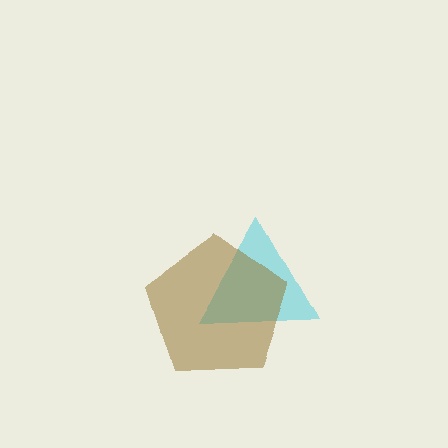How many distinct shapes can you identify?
There are 2 distinct shapes: a cyan triangle, a brown pentagon.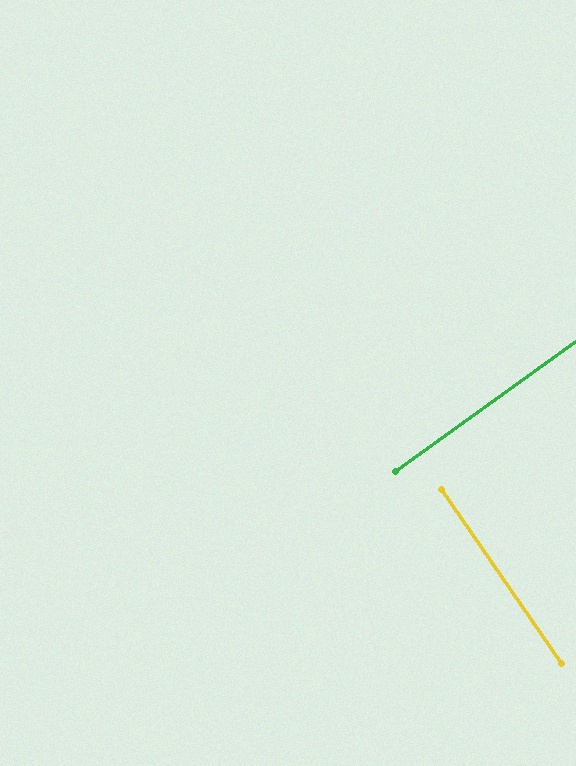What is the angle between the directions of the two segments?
Approximately 89 degrees.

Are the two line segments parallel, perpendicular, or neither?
Perpendicular — they meet at approximately 89°.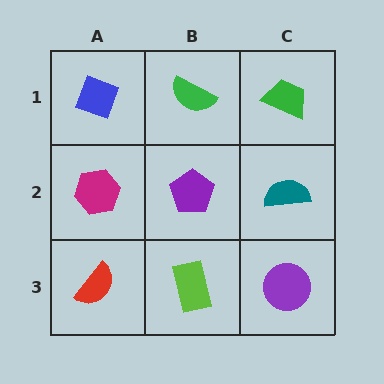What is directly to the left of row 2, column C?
A purple pentagon.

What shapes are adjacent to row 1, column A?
A magenta hexagon (row 2, column A), a green semicircle (row 1, column B).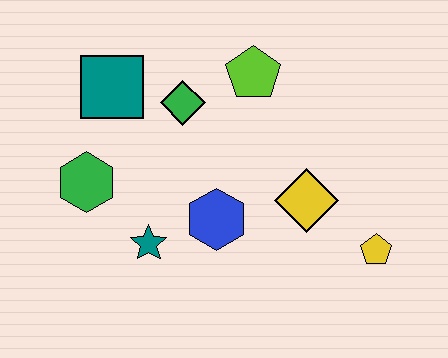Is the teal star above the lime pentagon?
No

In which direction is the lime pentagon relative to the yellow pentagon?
The lime pentagon is above the yellow pentagon.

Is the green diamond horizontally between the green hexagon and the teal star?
No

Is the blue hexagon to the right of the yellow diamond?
No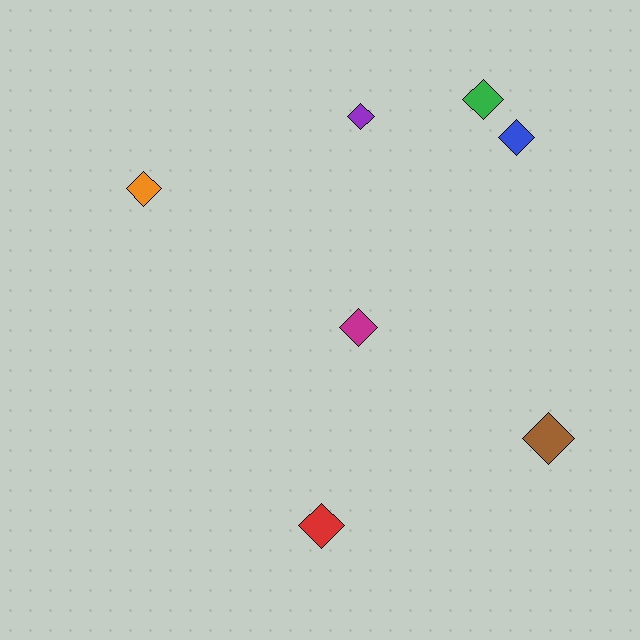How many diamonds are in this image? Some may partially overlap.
There are 7 diamonds.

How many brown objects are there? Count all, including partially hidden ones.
There is 1 brown object.